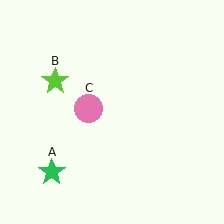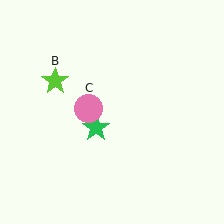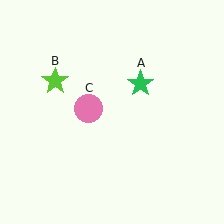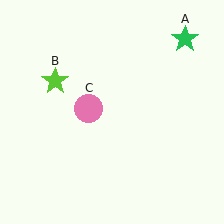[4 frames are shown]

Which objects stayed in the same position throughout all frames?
Lime star (object B) and pink circle (object C) remained stationary.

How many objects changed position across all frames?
1 object changed position: green star (object A).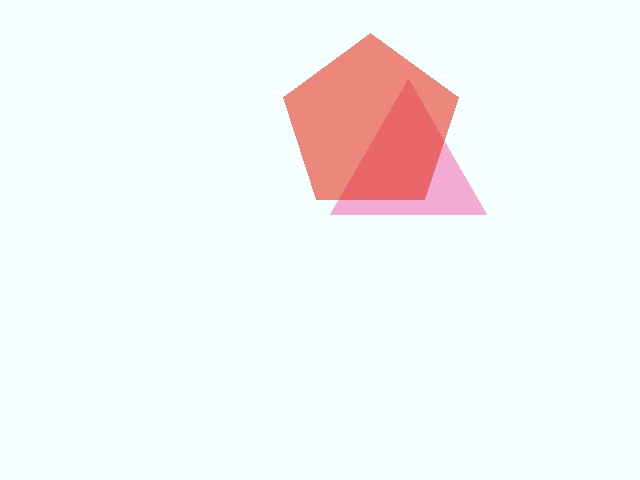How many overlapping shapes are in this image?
There are 2 overlapping shapes in the image.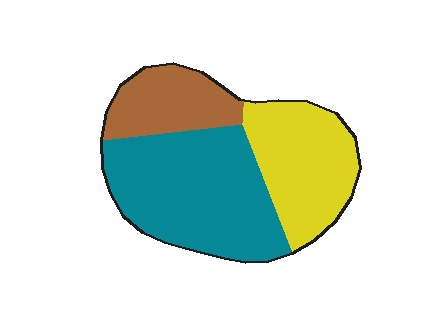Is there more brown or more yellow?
Yellow.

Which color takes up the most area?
Teal, at roughly 50%.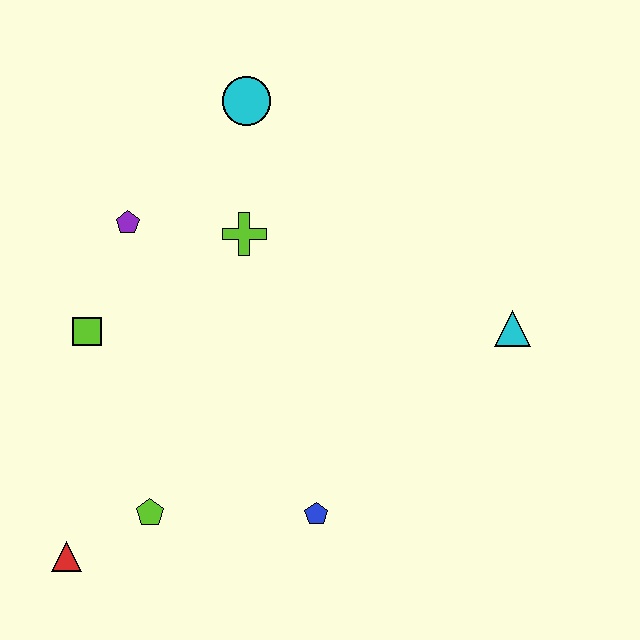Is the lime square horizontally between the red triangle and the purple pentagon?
Yes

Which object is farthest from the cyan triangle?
The red triangle is farthest from the cyan triangle.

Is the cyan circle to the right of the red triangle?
Yes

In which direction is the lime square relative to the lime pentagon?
The lime square is above the lime pentagon.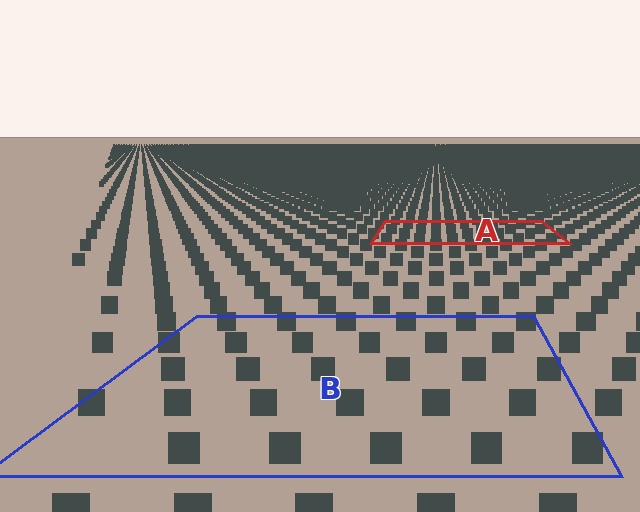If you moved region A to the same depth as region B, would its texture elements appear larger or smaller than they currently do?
They would appear larger. At a closer depth, the same texture elements are projected at a bigger on-screen size.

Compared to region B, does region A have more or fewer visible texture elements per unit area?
Region A has more texture elements per unit area — they are packed more densely because it is farther away.